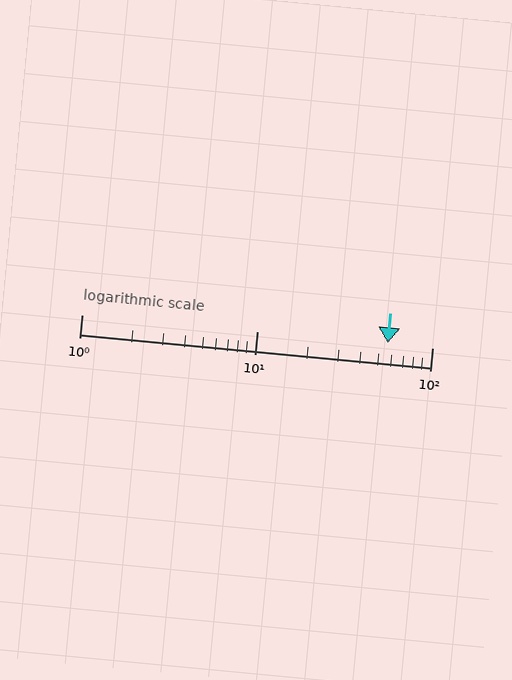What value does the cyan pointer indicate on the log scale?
The pointer indicates approximately 56.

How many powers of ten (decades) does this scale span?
The scale spans 2 decades, from 1 to 100.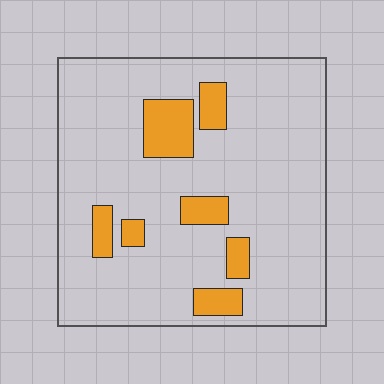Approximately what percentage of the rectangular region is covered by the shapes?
Approximately 15%.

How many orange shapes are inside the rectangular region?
7.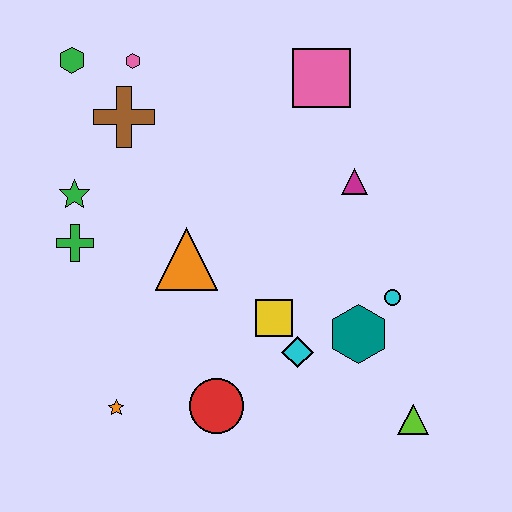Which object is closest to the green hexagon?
The pink hexagon is closest to the green hexagon.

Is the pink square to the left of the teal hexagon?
Yes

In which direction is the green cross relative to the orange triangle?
The green cross is to the left of the orange triangle.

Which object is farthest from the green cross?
The lime triangle is farthest from the green cross.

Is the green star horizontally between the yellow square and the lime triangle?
No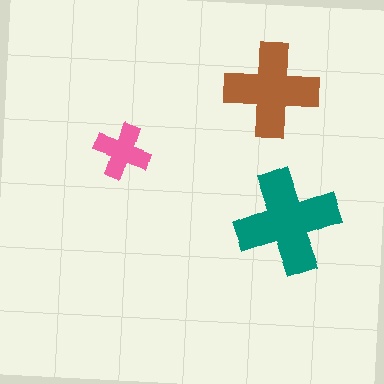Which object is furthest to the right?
The teal cross is rightmost.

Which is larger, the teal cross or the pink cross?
The teal one.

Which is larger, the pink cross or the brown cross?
The brown one.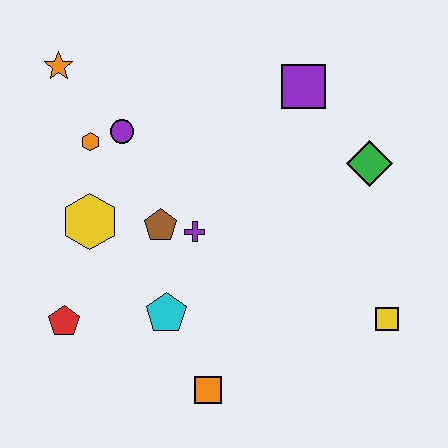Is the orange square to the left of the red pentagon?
No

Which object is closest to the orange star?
The orange hexagon is closest to the orange star.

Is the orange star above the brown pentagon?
Yes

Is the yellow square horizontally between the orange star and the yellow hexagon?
No